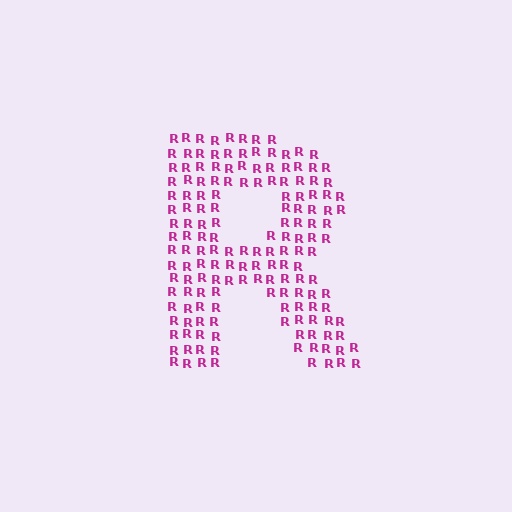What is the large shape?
The large shape is the letter R.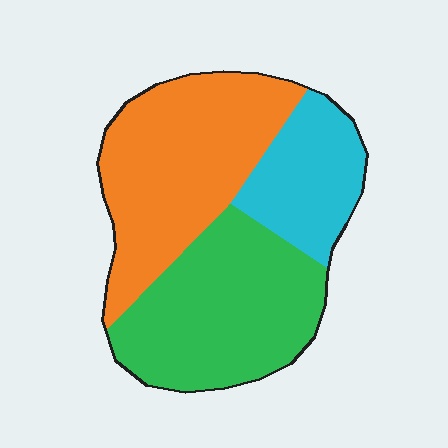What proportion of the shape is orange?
Orange takes up between a quarter and a half of the shape.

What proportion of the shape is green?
Green covers roughly 40% of the shape.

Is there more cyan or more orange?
Orange.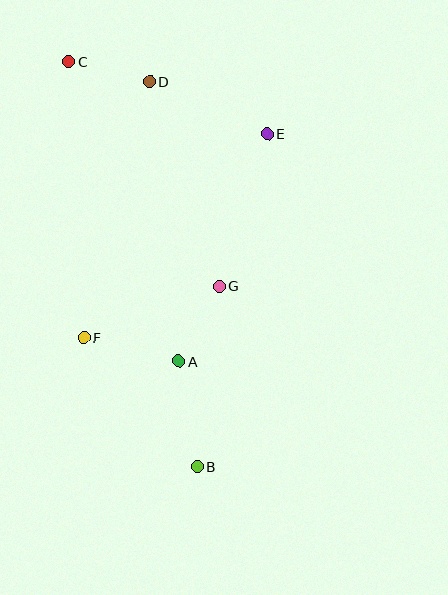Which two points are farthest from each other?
Points B and C are farthest from each other.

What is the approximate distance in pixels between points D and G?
The distance between D and G is approximately 216 pixels.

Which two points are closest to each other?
Points C and D are closest to each other.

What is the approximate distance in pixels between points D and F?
The distance between D and F is approximately 264 pixels.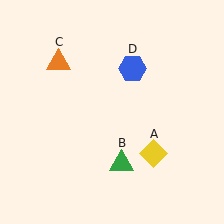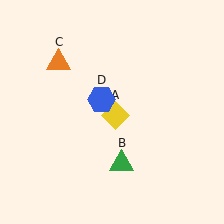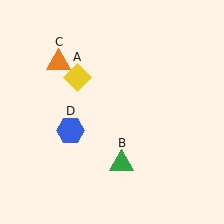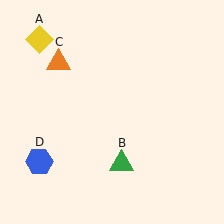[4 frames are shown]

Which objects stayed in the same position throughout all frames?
Green triangle (object B) and orange triangle (object C) remained stationary.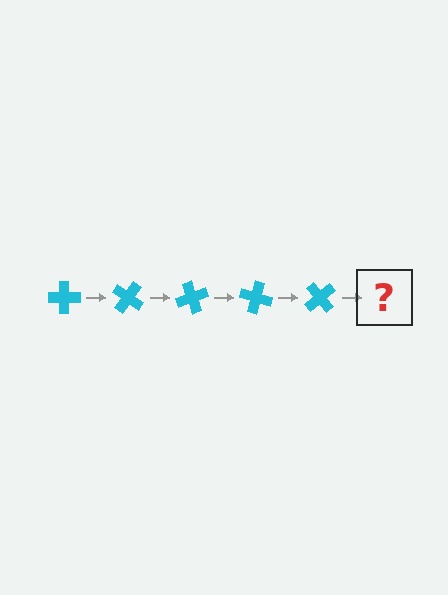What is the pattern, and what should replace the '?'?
The pattern is that the cross rotates 35 degrees each step. The '?' should be a cyan cross rotated 175 degrees.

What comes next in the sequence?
The next element should be a cyan cross rotated 175 degrees.